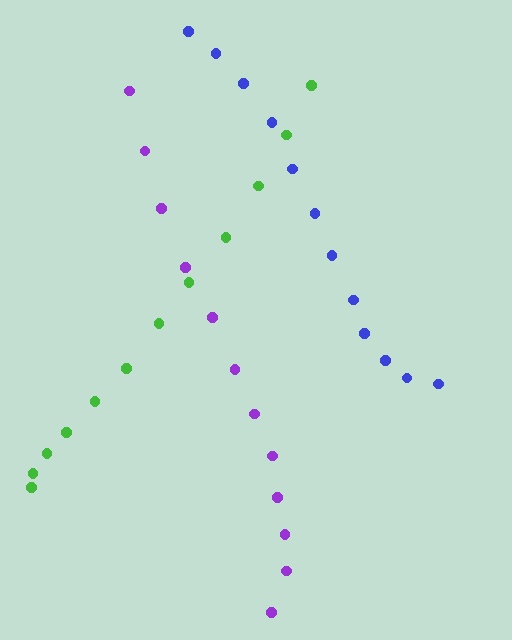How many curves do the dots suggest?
There are 3 distinct paths.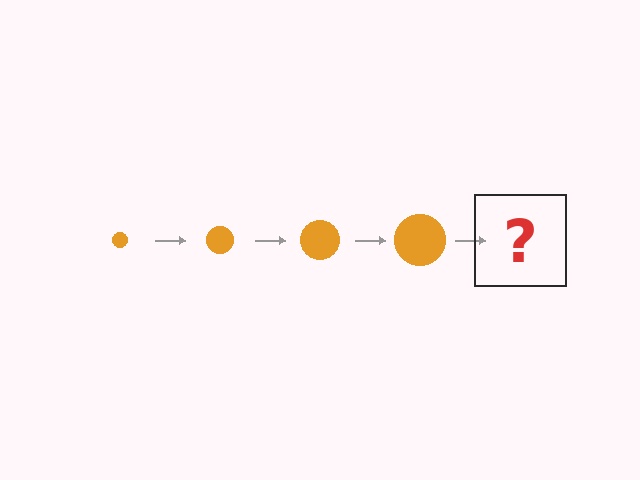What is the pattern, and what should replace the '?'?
The pattern is that the circle gets progressively larger each step. The '?' should be an orange circle, larger than the previous one.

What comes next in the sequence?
The next element should be an orange circle, larger than the previous one.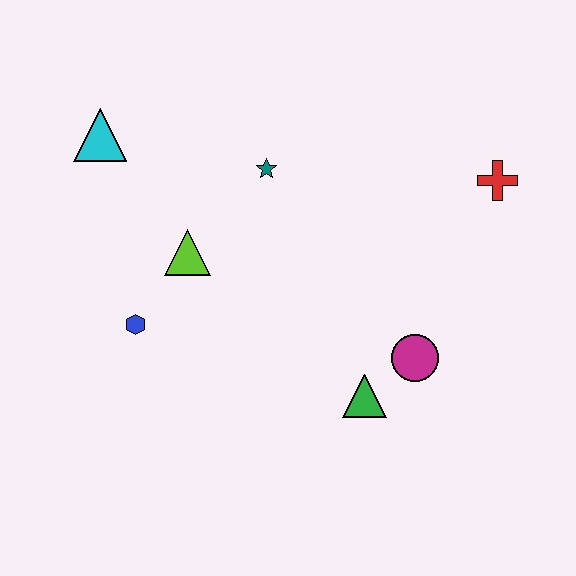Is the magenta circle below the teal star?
Yes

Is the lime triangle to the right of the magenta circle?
No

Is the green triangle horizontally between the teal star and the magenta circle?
Yes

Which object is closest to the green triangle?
The magenta circle is closest to the green triangle.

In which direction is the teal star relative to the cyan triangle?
The teal star is to the right of the cyan triangle.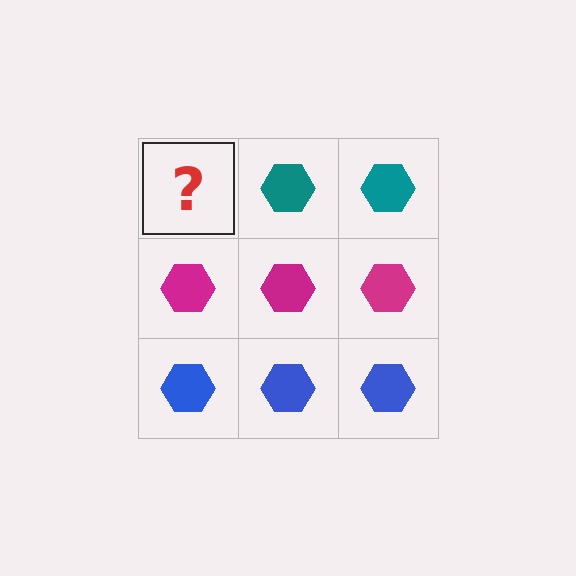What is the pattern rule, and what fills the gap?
The rule is that each row has a consistent color. The gap should be filled with a teal hexagon.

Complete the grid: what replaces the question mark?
The question mark should be replaced with a teal hexagon.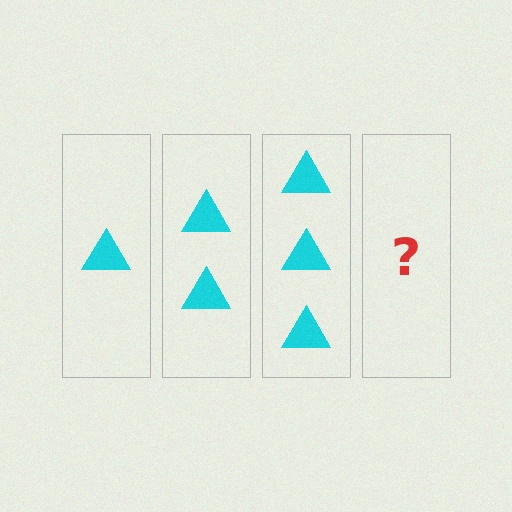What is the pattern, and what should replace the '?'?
The pattern is that each step adds one more triangle. The '?' should be 4 triangles.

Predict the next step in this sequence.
The next step is 4 triangles.